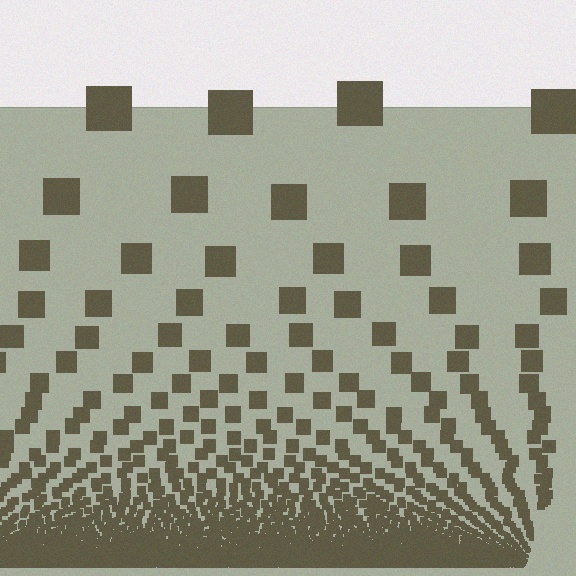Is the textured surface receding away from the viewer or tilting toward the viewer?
The surface appears to tilt toward the viewer. Texture elements get larger and sparser toward the top.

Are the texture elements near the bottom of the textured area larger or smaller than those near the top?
Smaller. The gradient is inverted — elements near the bottom are smaller and denser.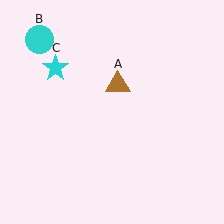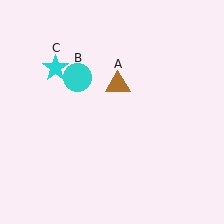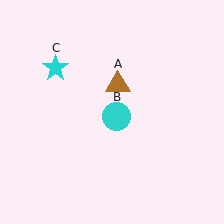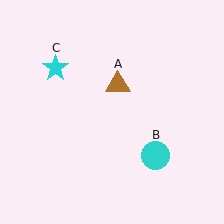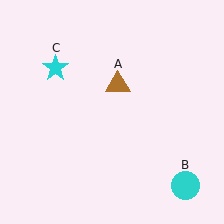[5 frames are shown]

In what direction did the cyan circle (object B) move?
The cyan circle (object B) moved down and to the right.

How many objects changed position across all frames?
1 object changed position: cyan circle (object B).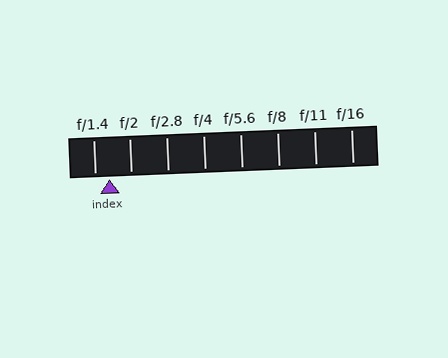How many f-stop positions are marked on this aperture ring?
There are 8 f-stop positions marked.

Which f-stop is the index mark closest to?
The index mark is closest to f/1.4.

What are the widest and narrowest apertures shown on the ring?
The widest aperture shown is f/1.4 and the narrowest is f/16.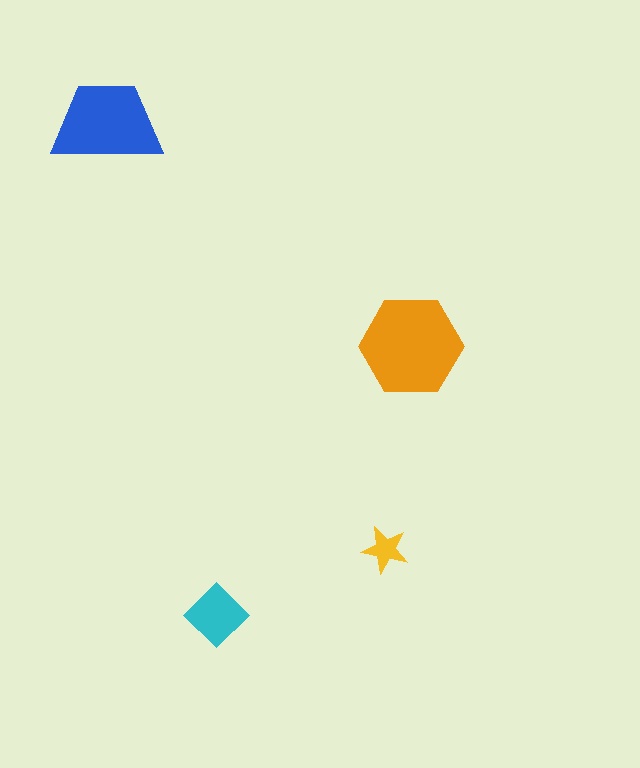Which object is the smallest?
The yellow star.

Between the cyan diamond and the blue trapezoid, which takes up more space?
The blue trapezoid.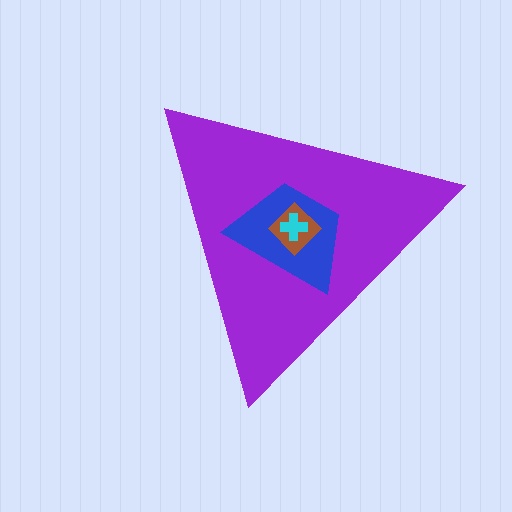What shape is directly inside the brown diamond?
The cyan cross.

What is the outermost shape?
The purple triangle.